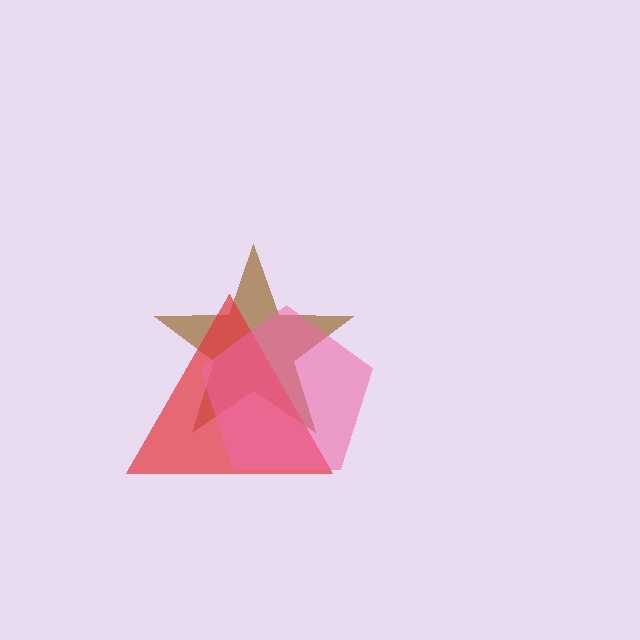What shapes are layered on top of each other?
The layered shapes are: a brown star, a red triangle, a pink pentagon.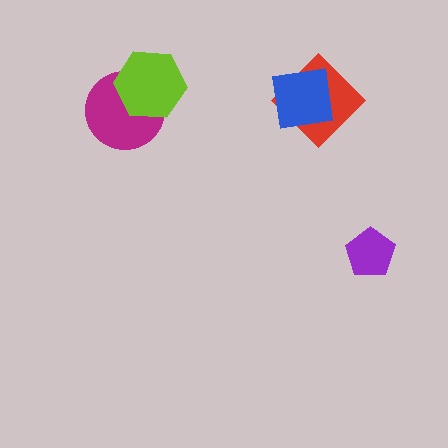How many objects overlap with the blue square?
1 object overlaps with the blue square.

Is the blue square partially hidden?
No, no other shape covers it.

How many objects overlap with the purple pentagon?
0 objects overlap with the purple pentagon.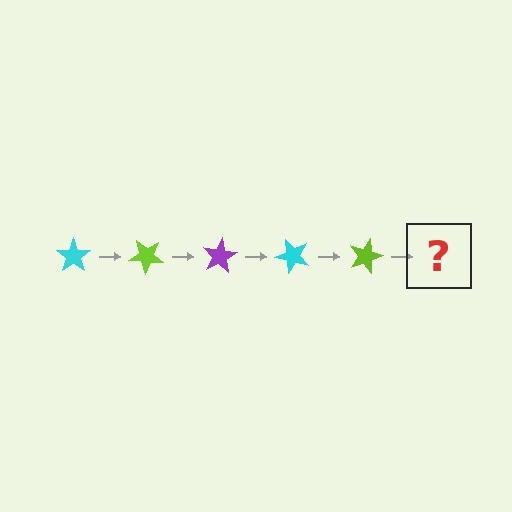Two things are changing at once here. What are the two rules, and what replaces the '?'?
The two rules are that it rotates 40 degrees each step and the color cycles through cyan, lime, and purple. The '?' should be a purple star, rotated 200 degrees from the start.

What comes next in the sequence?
The next element should be a purple star, rotated 200 degrees from the start.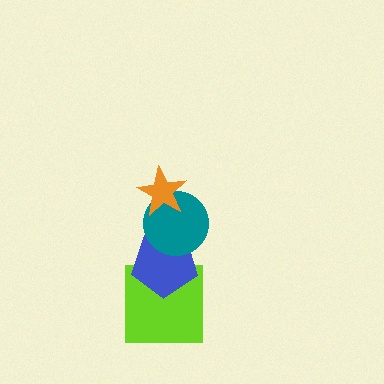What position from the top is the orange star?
The orange star is 1st from the top.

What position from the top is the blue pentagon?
The blue pentagon is 3rd from the top.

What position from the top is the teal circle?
The teal circle is 2nd from the top.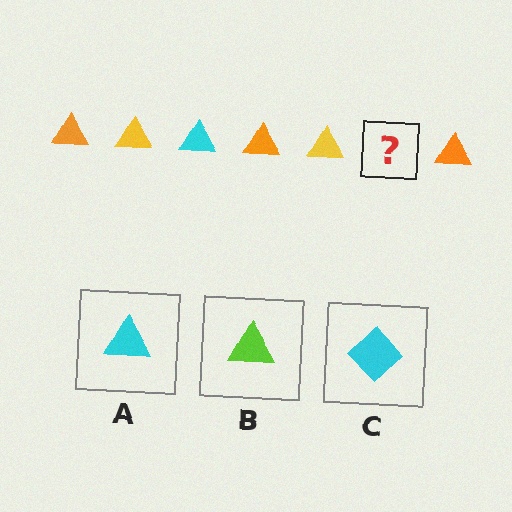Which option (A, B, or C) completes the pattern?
A.